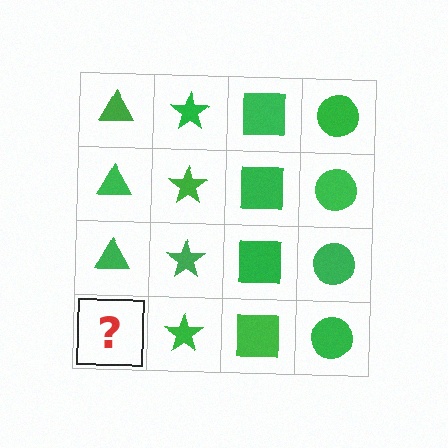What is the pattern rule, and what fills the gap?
The rule is that each column has a consistent shape. The gap should be filled with a green triangle.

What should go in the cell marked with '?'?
The missing cell should contain a green triangle.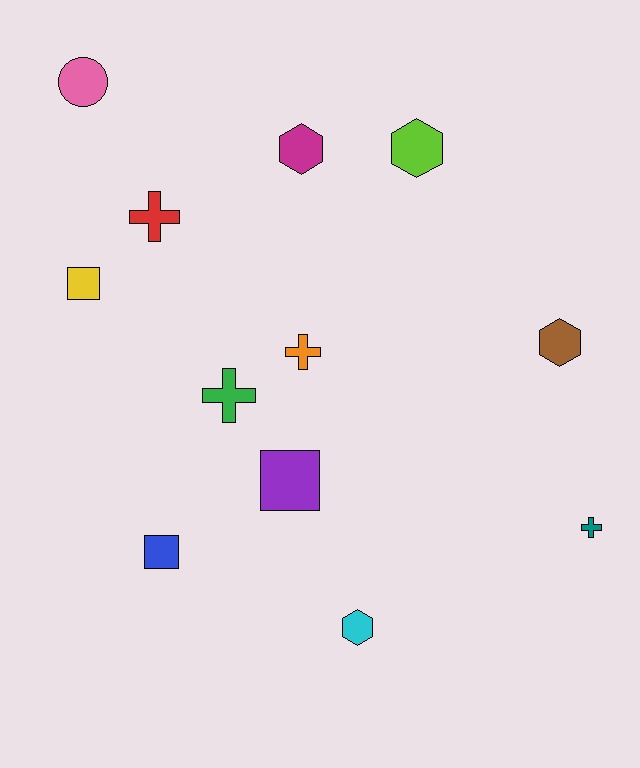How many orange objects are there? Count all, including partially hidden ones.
There is 1 orange object.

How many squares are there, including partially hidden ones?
There are 3 squares.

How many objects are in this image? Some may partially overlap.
There are 12 objects.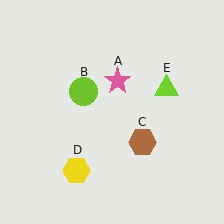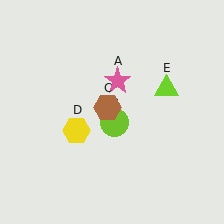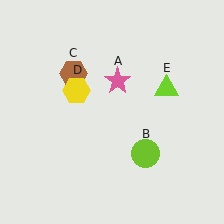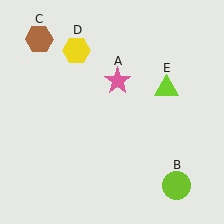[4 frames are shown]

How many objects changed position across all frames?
3 objects changed position: lime circle (object B), brown hexagon (object C), yellow hexagon (object D).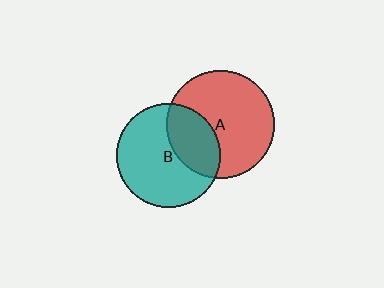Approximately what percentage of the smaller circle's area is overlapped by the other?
Approximately 35%.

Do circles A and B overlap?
Yes.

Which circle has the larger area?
Circle A (red).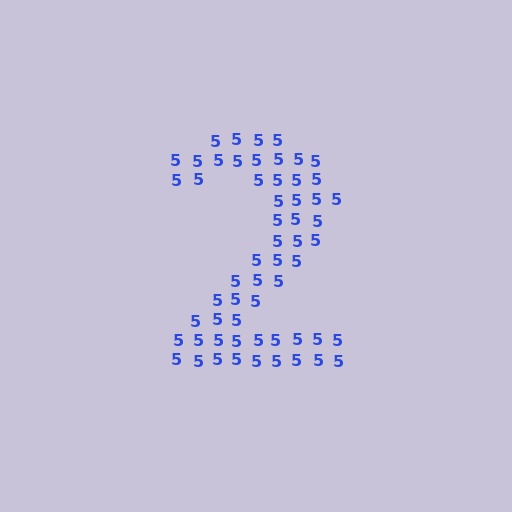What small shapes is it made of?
It is made of small digit 5's.